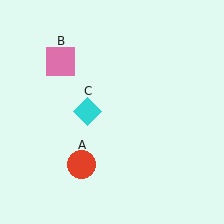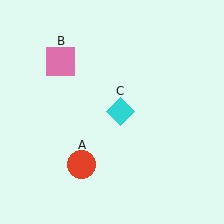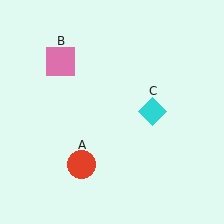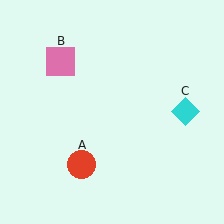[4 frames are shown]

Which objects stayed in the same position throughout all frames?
Red circle (object A) and pink square (object B) remained stationary.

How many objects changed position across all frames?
1 object changed position: cyan diamond (object C).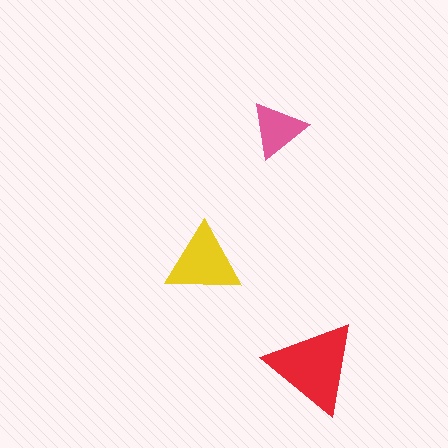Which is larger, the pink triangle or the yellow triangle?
The yellow one.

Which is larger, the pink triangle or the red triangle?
The red one.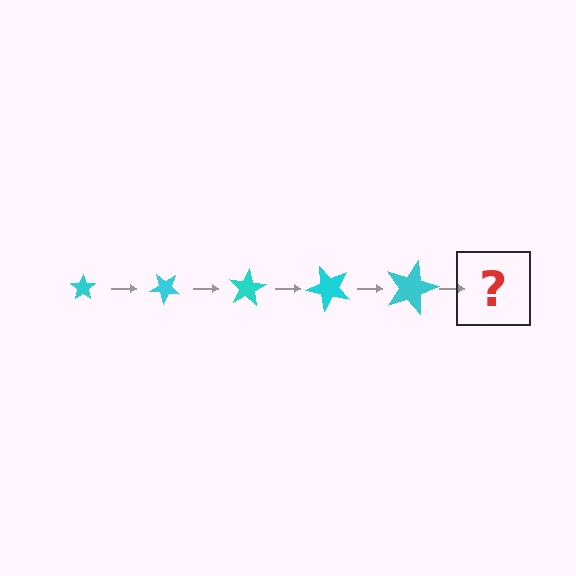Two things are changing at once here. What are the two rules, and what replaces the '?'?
The two rules are that the star grows larger each step and it rotates 40 degrees each step. The '?' should be a star, larger than the previous one and rotated 200 degrees from the start.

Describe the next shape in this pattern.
It should be a star, larger than the previous one and rotated 200 degrees from the start.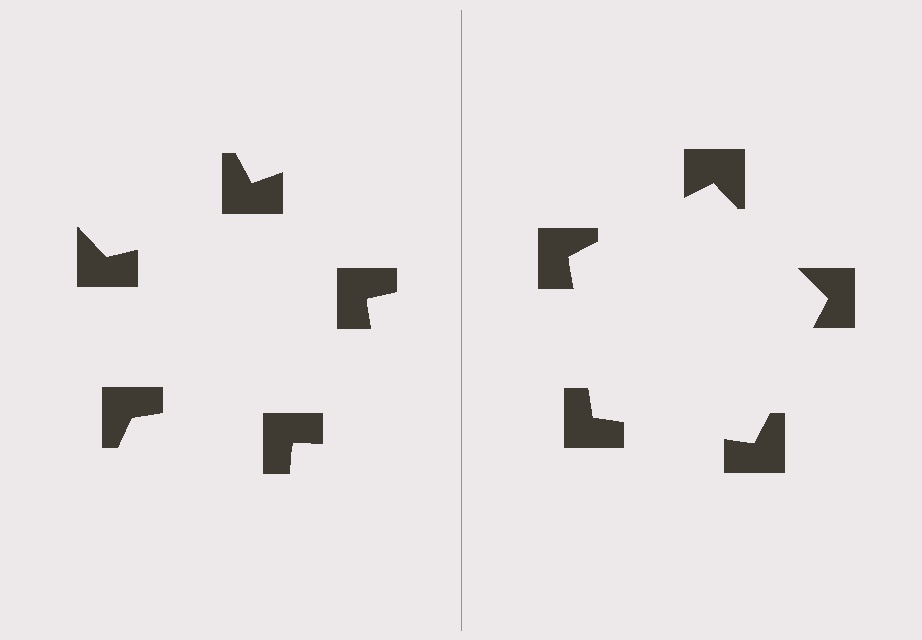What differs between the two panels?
The notched squares are positioned identically on both sides; only the wedge orientations differ. On the right they align to a pentagon; on the left they are misaligned.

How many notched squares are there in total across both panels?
10 — 5 on each side.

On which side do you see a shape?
An illusory pentagon appears on the right side. On the left side the wedge cuts are rotated, so no coherent shape forms.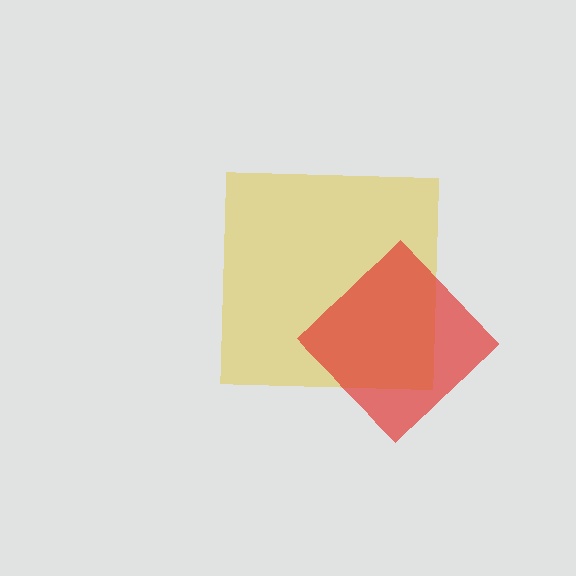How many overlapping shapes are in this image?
There are 2 overlapping shapes in the image.